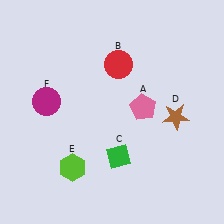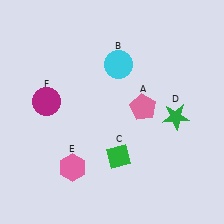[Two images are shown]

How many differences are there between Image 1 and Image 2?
There are 3 differences between the two images.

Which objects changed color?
B changed from red to cyan. D changed from brown to green. E changed from lime to pink.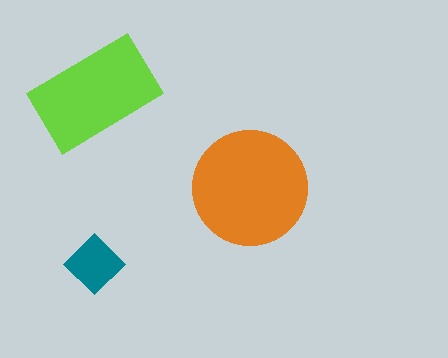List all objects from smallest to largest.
The teal diamond, the lime rectangle, the orange circle.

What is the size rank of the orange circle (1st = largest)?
1st.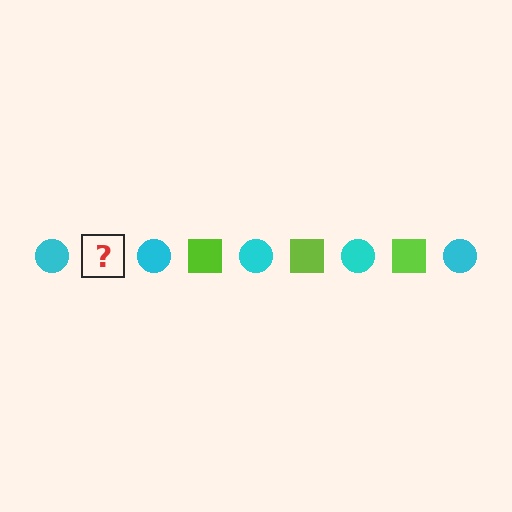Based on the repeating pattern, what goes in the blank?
The blank should be a lime square.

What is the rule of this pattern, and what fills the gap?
The rule is that the pattern alternates between cyan circle and lime square. The gap should be filled with a lime square.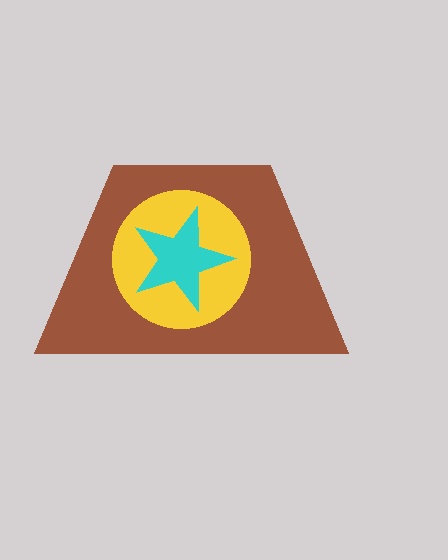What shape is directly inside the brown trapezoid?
The yellow circle.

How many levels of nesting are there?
3.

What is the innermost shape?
The cyan star.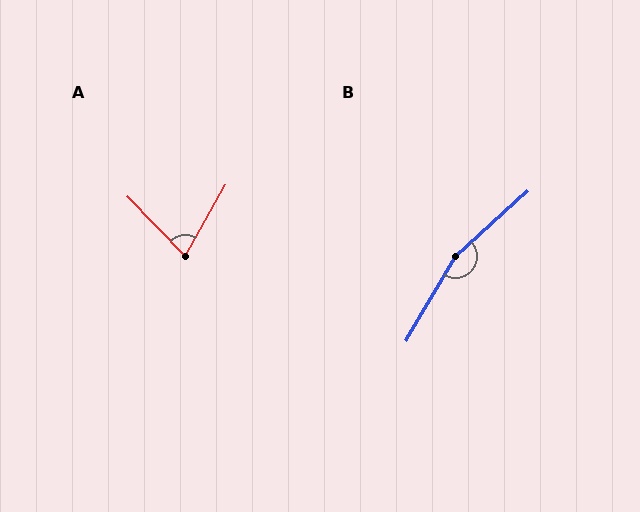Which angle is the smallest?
A, at approximately 74 degrees.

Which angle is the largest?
B, at approximately 162 degrees.